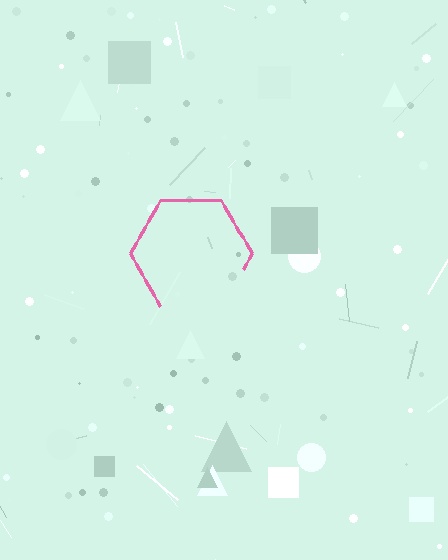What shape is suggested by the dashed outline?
The dashed outline suggests a hexagon.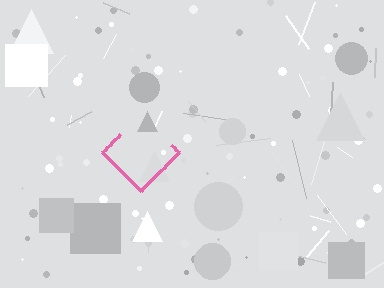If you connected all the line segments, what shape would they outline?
They would outline a diamond.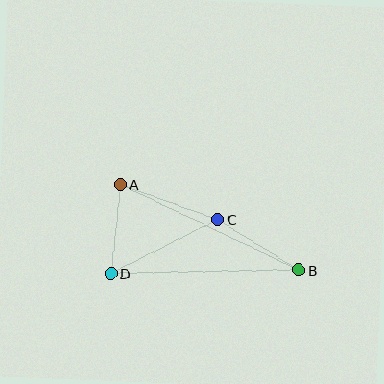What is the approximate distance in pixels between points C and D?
The distance between C and D is approximately 120 pixels.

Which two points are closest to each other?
Points A and D are closest to each other.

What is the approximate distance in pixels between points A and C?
The distance between A and C is approximately 104 pixels.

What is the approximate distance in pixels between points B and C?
The distance between B and C is approximately 95 pixels.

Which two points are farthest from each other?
Points A and B are farthest from each other.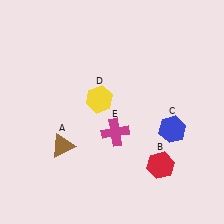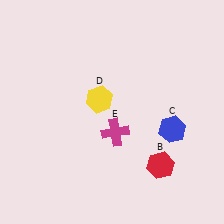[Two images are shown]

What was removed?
The brown triangle (A) was removed in Image 2.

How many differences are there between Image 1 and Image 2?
There is 1 difference between the two images.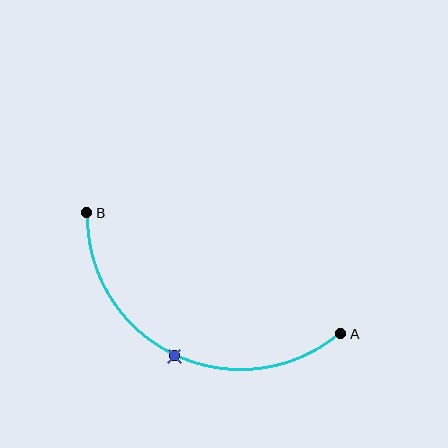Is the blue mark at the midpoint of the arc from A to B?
Yes. The blue mark lies on the arc at equal arc-length from both A and B — it is the arc midpoint.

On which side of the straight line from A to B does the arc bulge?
The arc bulges below the straight line connecting A and B.